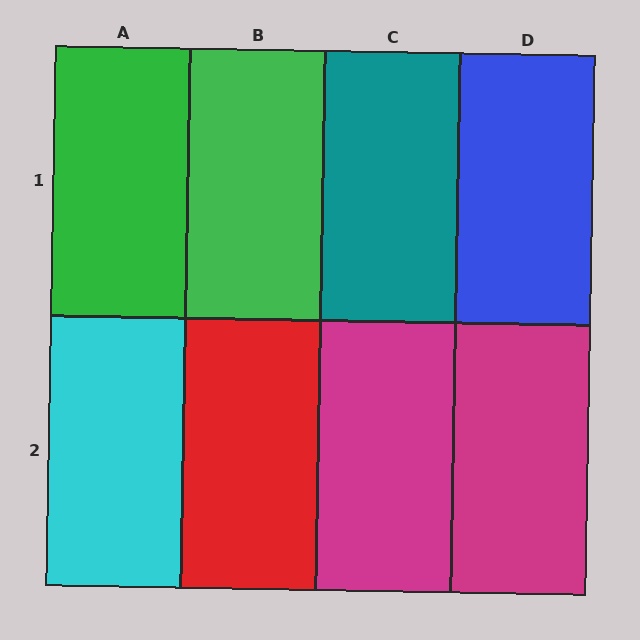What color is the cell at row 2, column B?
Red.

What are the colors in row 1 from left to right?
Green, green, teal, blue.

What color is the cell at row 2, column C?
Magenta.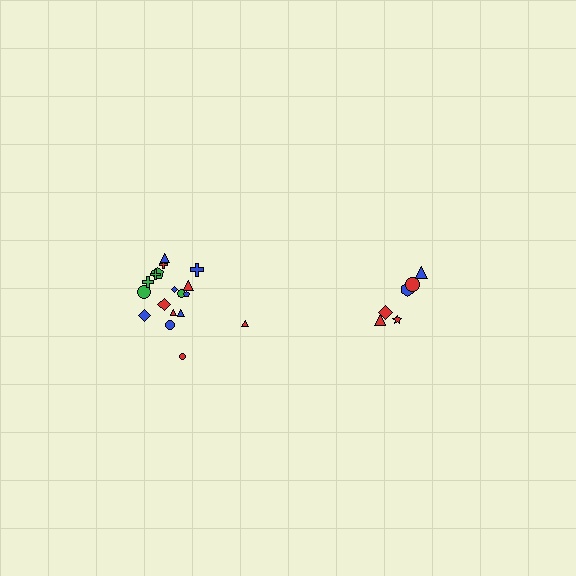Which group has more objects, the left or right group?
The left group.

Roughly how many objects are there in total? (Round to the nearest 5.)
Roughly 25 objects in total.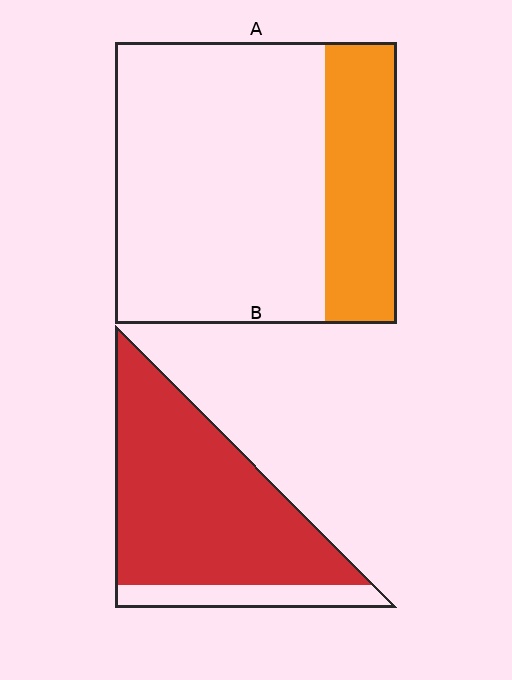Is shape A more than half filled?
No.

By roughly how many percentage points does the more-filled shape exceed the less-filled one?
By roughly 60 percentage points (B over A).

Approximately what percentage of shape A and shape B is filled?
A is approximately 25% and B is approximately 85%.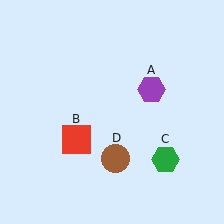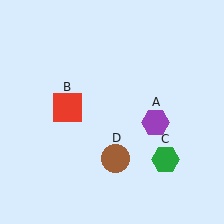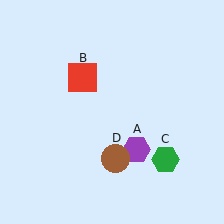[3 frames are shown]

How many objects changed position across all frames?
2 objects changed position: purple hexagon (object A), red square (object B).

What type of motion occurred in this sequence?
The purple hexagon (object A), red square (object B) rotated clockwise around the center of the scene.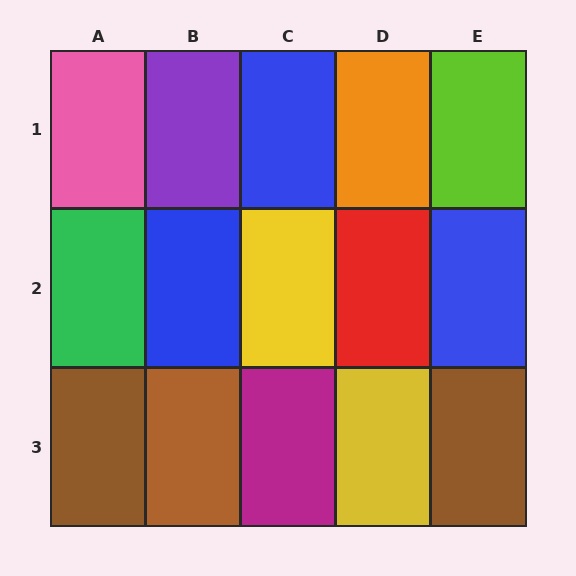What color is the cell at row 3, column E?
Brown.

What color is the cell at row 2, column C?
Yellow.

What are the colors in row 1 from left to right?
Pink, purple, blue, orange, lime.